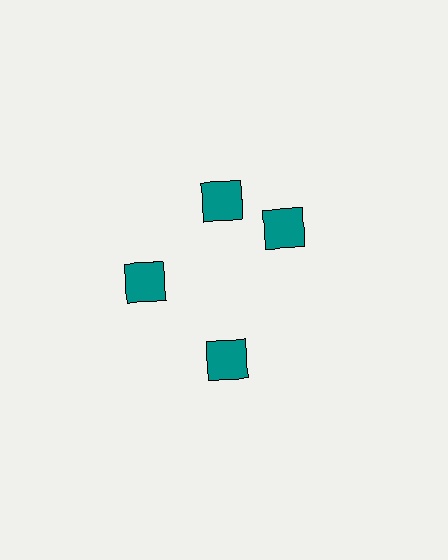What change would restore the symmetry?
The symmetry would be restored by rotating it back into even spacing with its neighbors so that all 4 squares sit at equal angles and equal distance from the center.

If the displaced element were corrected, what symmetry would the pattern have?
It would have 4-fold rotational symmetry — the pattern would map onto itself every 90 degrees.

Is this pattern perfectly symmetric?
No. The 4 teal squares are arranged in a ring, but one element near the 3 o'clock position is rotated out of alignment along the ring, breaking the 4-fold rotational symmetry.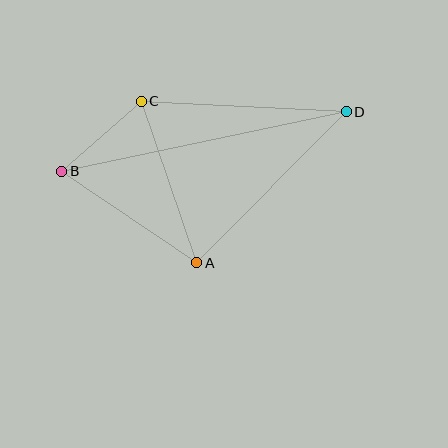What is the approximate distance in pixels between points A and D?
The distance between A and D is approximately 212 pixels.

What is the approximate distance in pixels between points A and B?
The distance between A and B is approximately 163 pixels.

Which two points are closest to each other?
Points B and C are closest to each other.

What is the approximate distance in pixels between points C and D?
The distance between C and D is approximately 205 pixels.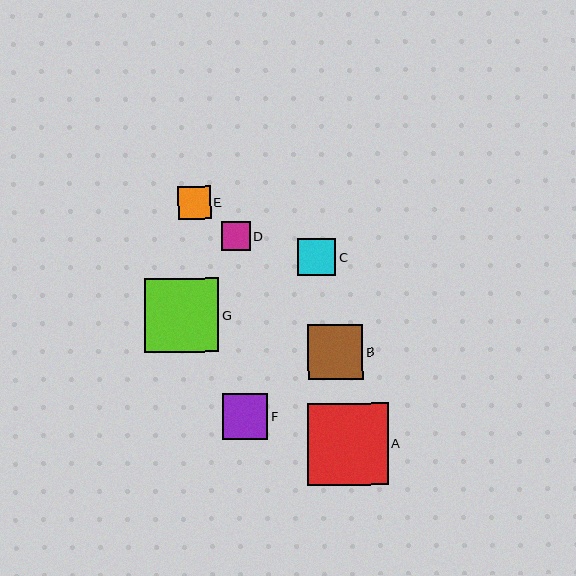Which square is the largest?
Square A is the largest with a size of approximately 81 pixels.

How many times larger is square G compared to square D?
Square G is approximately 2.6 times the size of square D.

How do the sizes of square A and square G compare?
Square A and square G are approximately the same size.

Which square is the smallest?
Square D is the smallest with a size of approximately 29 pixels.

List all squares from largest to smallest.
From largest to smallest: A, G, B, F, C, E, D.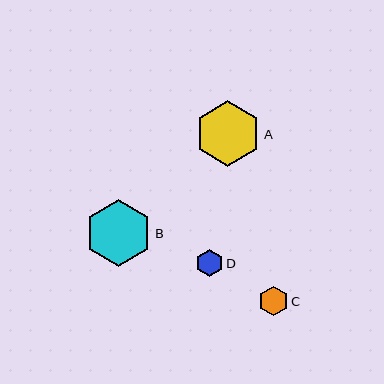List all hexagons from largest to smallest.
From largest to smallest: B, A, C, D.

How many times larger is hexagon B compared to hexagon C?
Hexagon B is approximately 2.2 times the size of hexagon C.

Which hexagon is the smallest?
Hexagon D is the smallest with a size of approximately 28 pixels.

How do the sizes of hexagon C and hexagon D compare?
Hexagon C and hexagon D are approximately the same size.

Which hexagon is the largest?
Hexagon B is the largest with a size of approximately 66 pixels.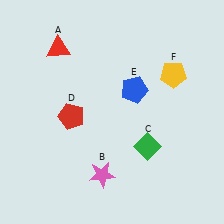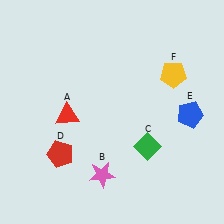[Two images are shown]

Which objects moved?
The objects that moved are: the red triangle (A), the red pentagon (D), the blue pentagon (E).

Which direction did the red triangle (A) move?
The red triangle (A) moved down.